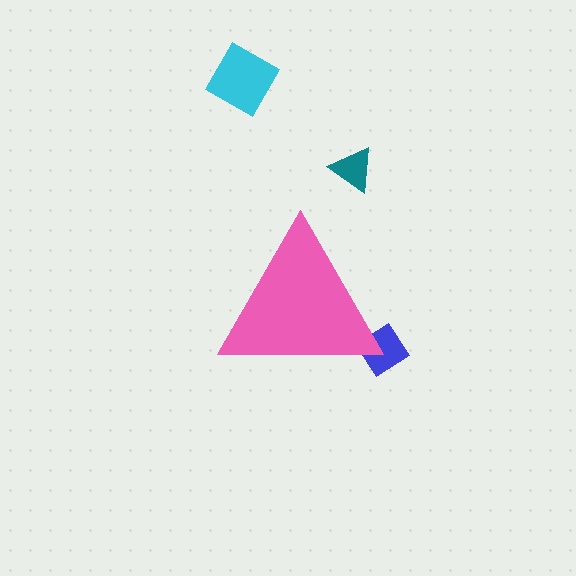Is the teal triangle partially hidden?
No, the teal triangle is fully visible.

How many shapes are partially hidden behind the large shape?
1 shape is partially hidden.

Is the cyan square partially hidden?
No, the cyan square is fully visible.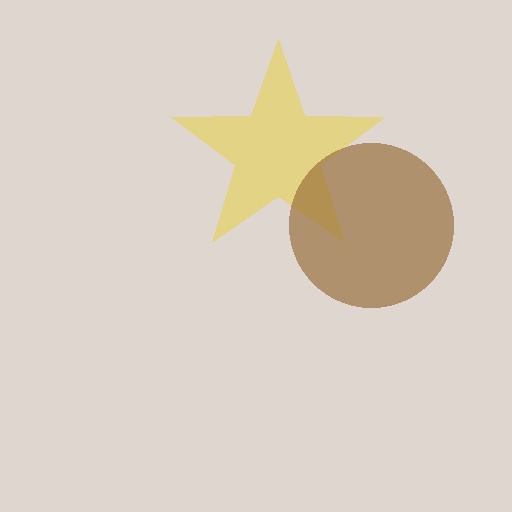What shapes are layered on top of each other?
The layered shapes are: a yellow star, a brown circle.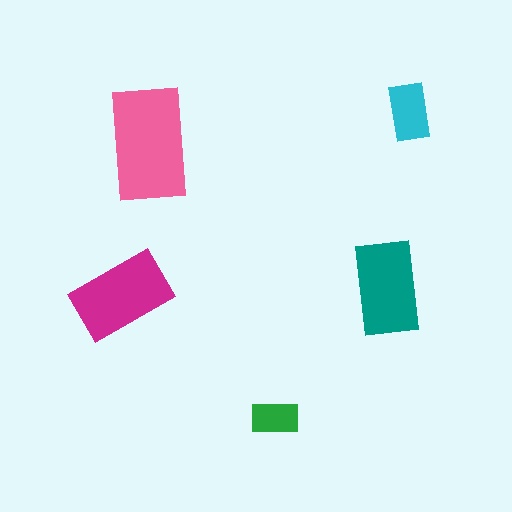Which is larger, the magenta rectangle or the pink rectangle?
The pink one.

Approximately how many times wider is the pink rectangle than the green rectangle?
About 2.5 times wider.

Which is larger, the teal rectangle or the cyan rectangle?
The teal one.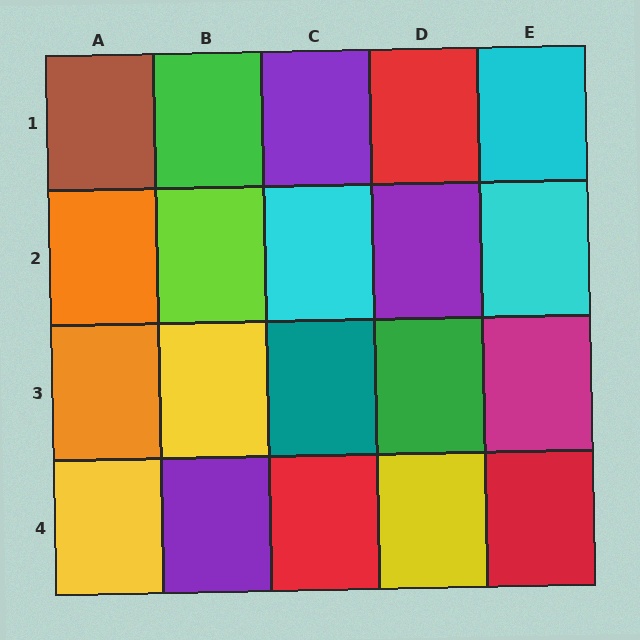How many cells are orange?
2 cells are orange.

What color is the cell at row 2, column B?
Lime.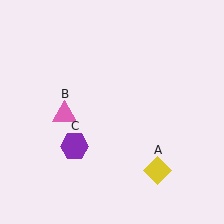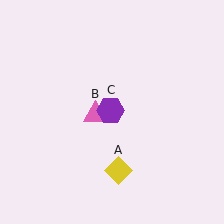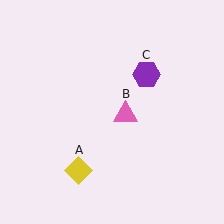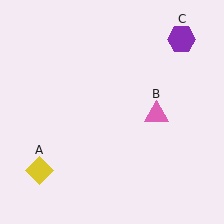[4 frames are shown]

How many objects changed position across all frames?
3 objects changed position: yellow diamond (object A), pink triangle (object B), purple hexagon (object C).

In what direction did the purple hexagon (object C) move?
The purple hexagon (object C) moved up and to the right.